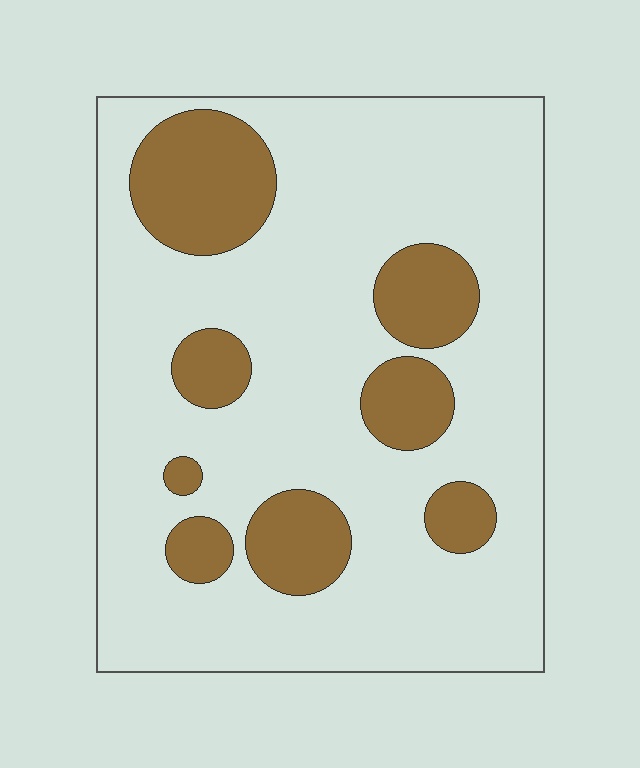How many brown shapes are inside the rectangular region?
8.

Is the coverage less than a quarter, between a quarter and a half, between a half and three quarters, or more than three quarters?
Less than a quarter.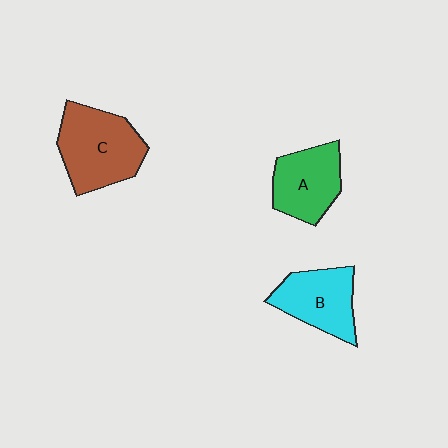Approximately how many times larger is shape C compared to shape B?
Approximately 1.3 times.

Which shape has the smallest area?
Shape A (green).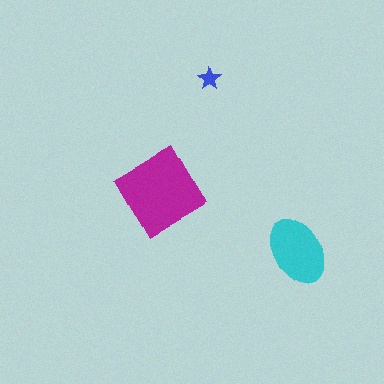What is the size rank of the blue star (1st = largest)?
3rd.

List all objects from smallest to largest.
The blue star, the cyan ellipse, the magenta diamond.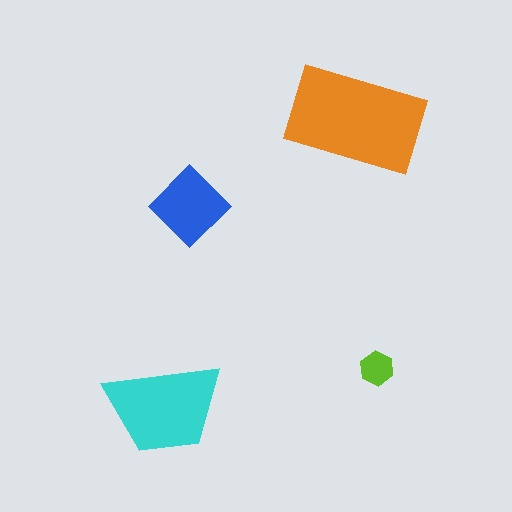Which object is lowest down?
The cyan trapezoid is bottommost.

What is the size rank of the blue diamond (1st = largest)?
3rd.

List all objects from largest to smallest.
The orange rectangle, the cyan trapezoid, the blue diamond, the lime hexagon.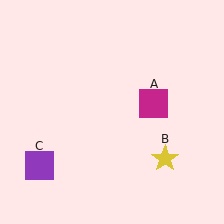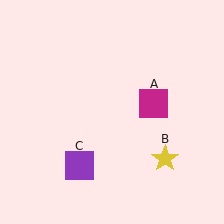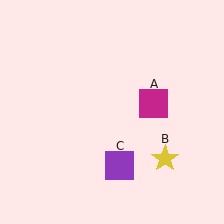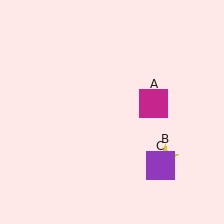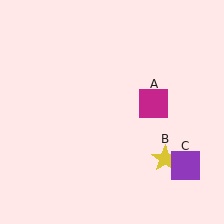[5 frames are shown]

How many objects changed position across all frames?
1 object changed position: purple square (object C).